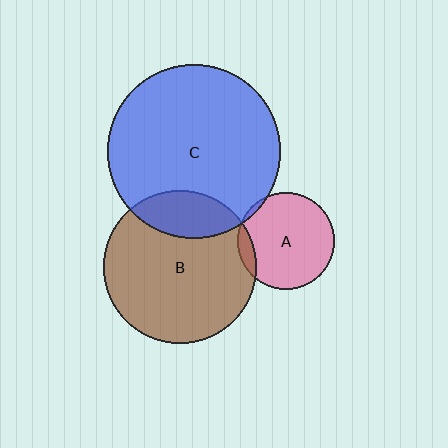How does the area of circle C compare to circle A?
Approximately 3.2 times.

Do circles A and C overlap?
Yes.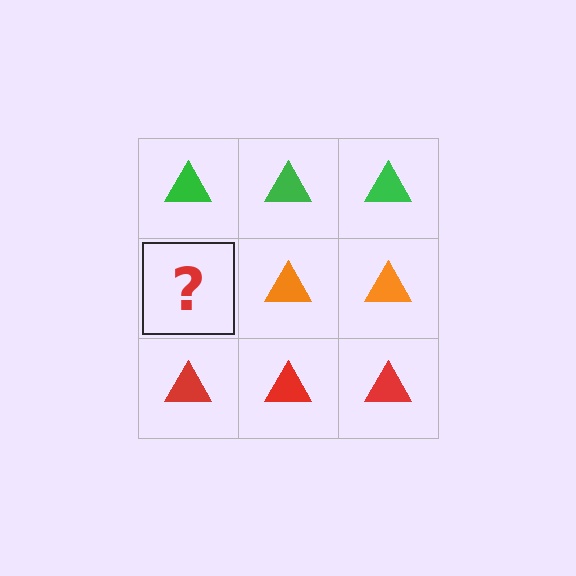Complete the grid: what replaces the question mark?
The question mark should be replaced with an orange triangle.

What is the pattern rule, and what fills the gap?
The rule is that each row has a consistent color. The gap should be filled with an orange triangle.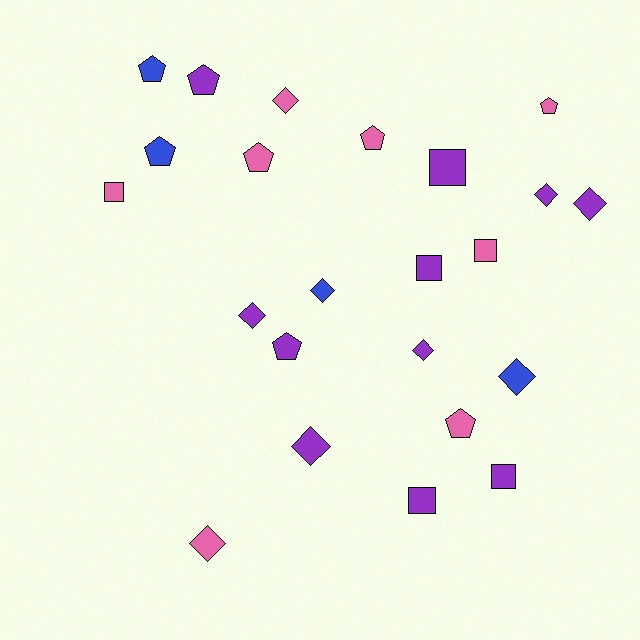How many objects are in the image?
There are 23 objects.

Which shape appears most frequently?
Diamond, with 9 objects.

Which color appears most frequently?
Purple, with 11 objects.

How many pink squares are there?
There are 2 pink squares.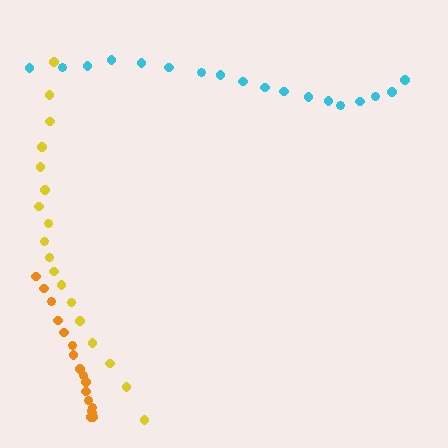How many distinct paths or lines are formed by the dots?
There are 3 distinct paths.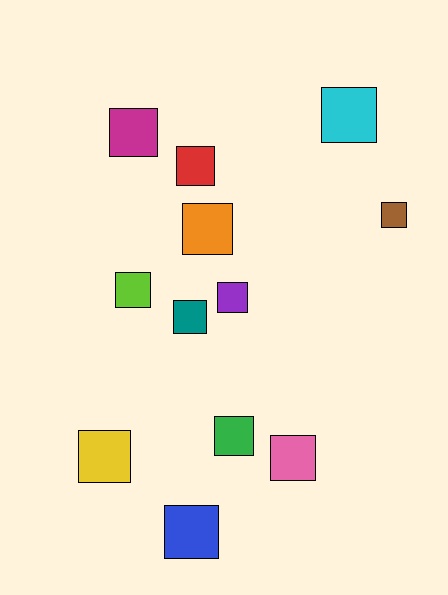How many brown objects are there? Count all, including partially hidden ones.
There is 1 brown object.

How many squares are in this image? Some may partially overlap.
There are 12 squares.